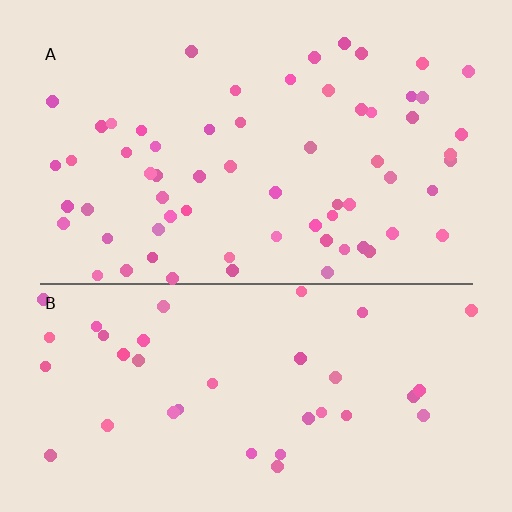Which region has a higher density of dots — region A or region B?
A (the top).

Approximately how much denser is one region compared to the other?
Approximately 1.7× — region A over region B.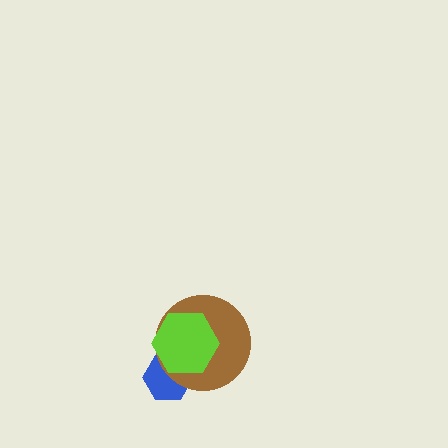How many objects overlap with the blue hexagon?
2 objects overlap with the blue hexagon.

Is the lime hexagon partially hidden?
No, no other shape covers it.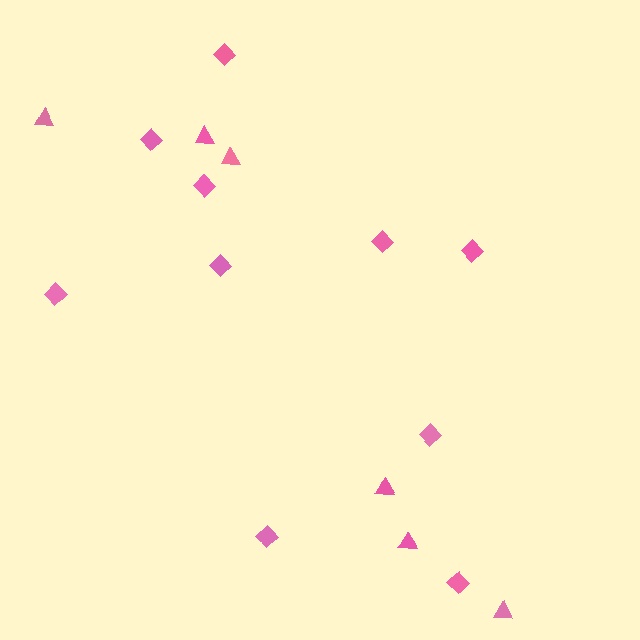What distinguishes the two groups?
There are 2 groups: one group of triangles (6) and one group of diamonds (10).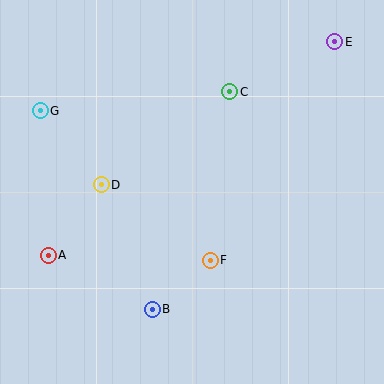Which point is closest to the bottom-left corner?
Point A is closest to the bottom-left corner.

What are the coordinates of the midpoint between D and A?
The midpoint between D and A is at (75, 220).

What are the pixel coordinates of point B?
Point B is at (152, 309).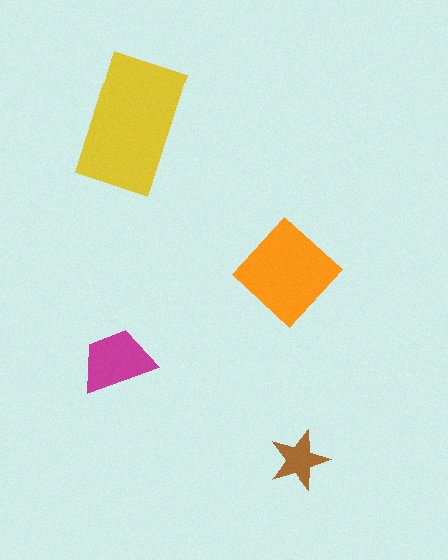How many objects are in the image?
There are 4 objects in the image.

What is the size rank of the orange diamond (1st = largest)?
2nd.